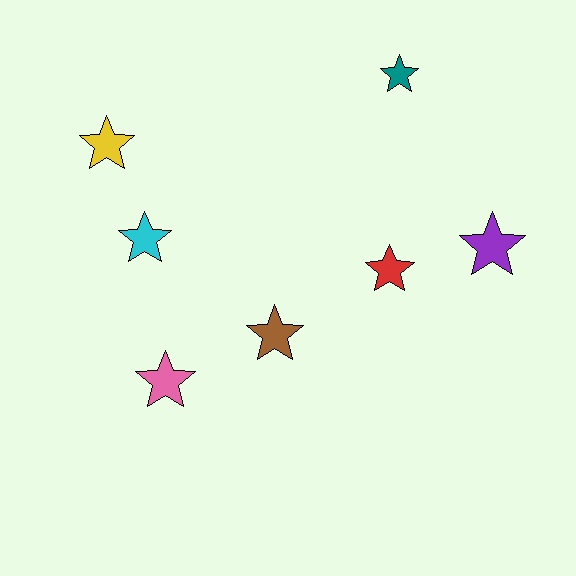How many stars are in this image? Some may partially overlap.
There are 7 stars.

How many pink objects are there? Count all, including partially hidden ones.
There is 1 pink object.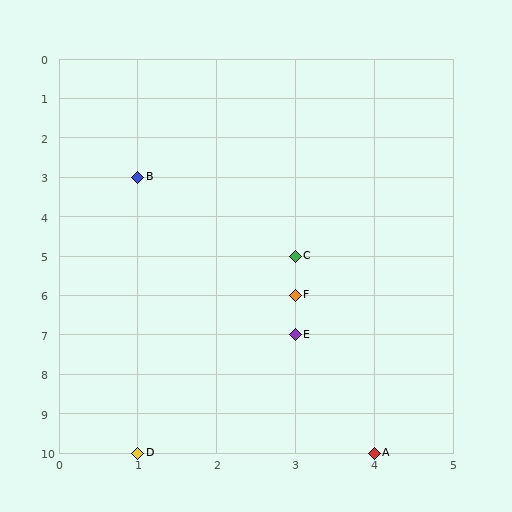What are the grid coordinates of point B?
Point B is at grid coordinates (1, 3).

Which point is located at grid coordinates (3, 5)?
Point C is at (3, 5).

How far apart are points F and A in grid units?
Points F and A are 1 column and 4 rows apart (about 4.1 grid units diagonally).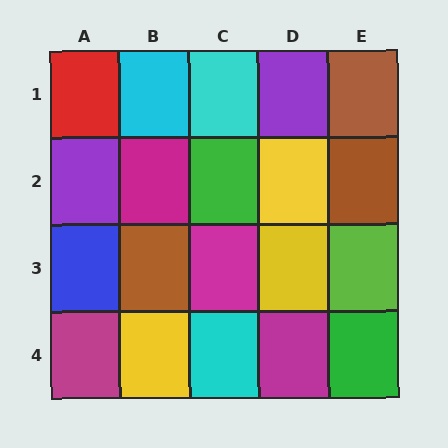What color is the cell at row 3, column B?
Brown.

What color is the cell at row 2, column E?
Brown.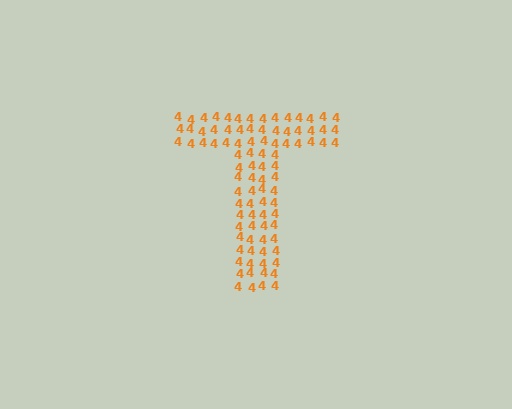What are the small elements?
The small elements are digit 4's.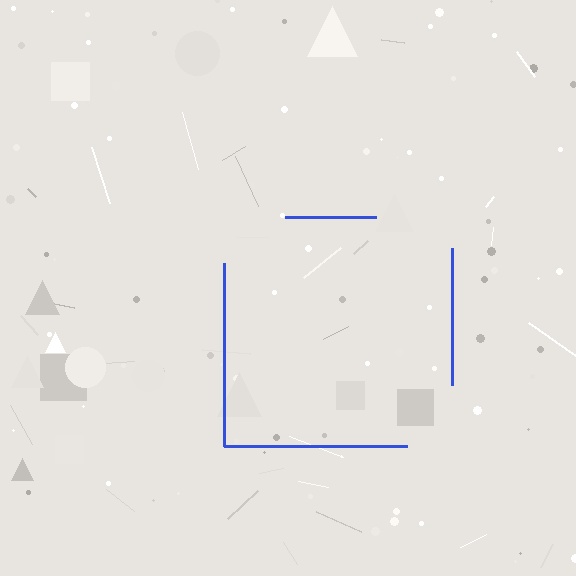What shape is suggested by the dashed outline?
The dashed outline suggests a square.